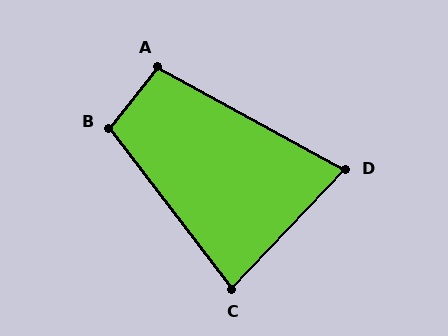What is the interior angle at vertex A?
Approximately 99 degrees (obtuse).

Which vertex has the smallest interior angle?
D, at approximately 75 degrees.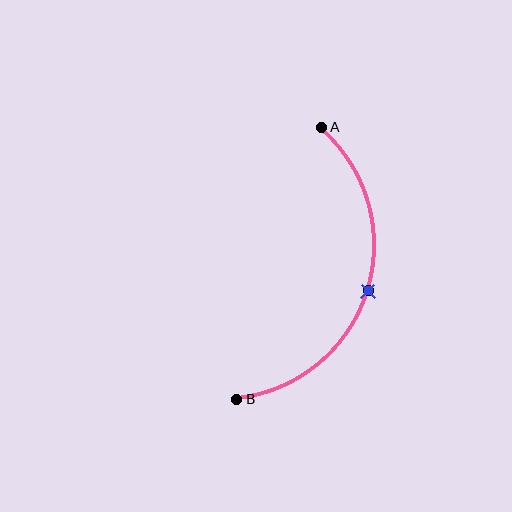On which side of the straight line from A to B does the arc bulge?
The arc bulges to the right of the straight line connecting A and B.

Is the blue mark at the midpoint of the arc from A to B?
Yes. The blue mark lies on the arc at equal arc-length from both A and B — it is the arc midpoint.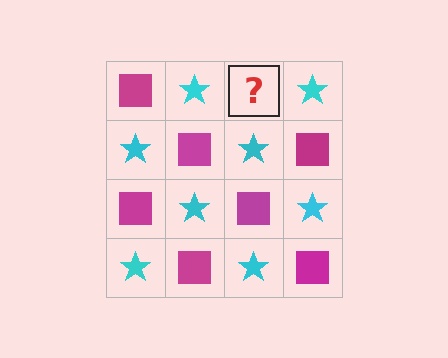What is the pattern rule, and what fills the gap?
The rule is that it alternates magenta square and cyan star in a checkerboard pattern. The gap should be filled with a magenta square.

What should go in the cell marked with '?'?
The missing cell should contain a magenta square.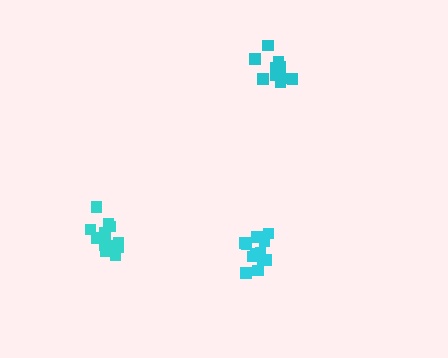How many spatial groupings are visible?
There are 3 spatial groupings.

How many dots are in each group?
Group 1: 10 dots, Group 2: 12 dots, Group 3: 12 dots (34 total).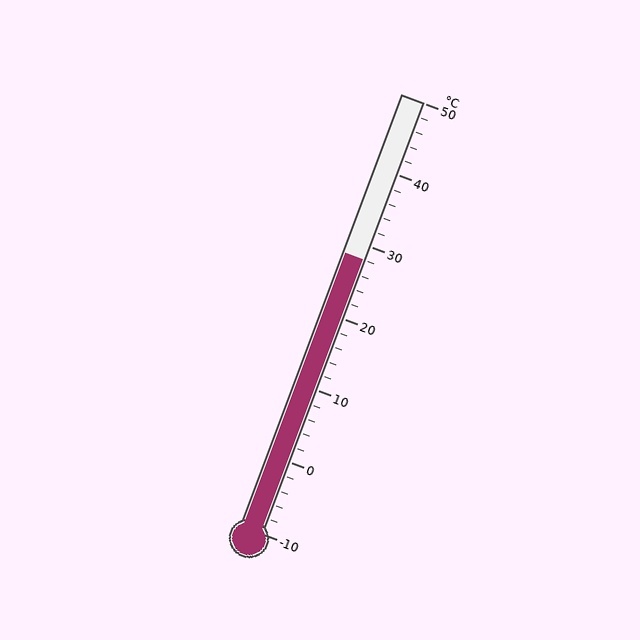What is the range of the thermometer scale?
The thermometer scale ranges from -10°C to 50°C.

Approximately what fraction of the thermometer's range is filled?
The thermometer is filled to approximately 65% of its range.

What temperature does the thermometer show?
The thermometer shows approximately 28°C.